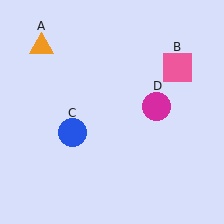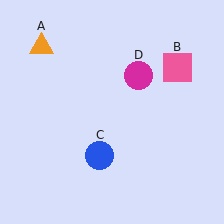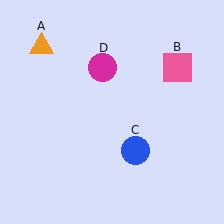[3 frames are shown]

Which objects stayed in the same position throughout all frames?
Orange triangle (object A) and pink square (object B) remained stationary.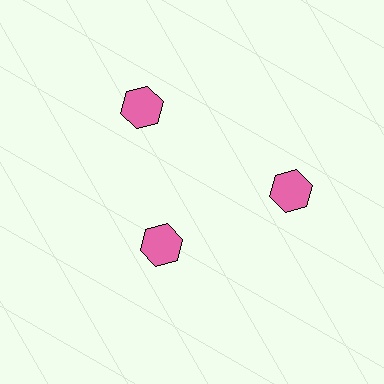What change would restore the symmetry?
The symmetry would be restored by moving it outward, back onto the ring so that all 3 hexagons sit at equal angles and equal distance from the center.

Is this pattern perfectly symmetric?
No. The 3 pink hexagons are arranged in a ring, but one element near the 7 o'clock position is pulled inward toward the center, breaking the 3-fold rotational symmetry.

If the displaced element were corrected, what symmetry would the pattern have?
It would have 3-fold rotational symmetry — the pattern would map onto itself every 120 degrees.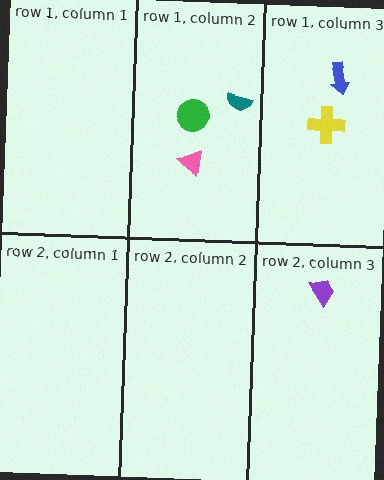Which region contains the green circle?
The row 1, column 2 region.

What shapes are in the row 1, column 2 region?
The pink triangle, the teal semicircle, the green circle.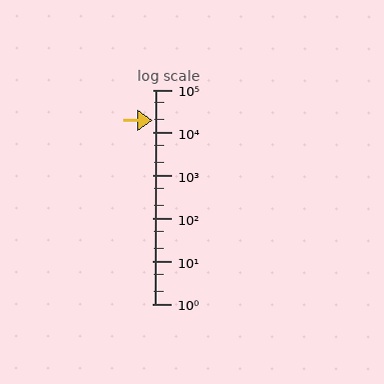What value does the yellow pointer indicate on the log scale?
The pointer indicates approximately 19000.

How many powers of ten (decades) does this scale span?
The scale spans 5 decades, from 1 to 100000.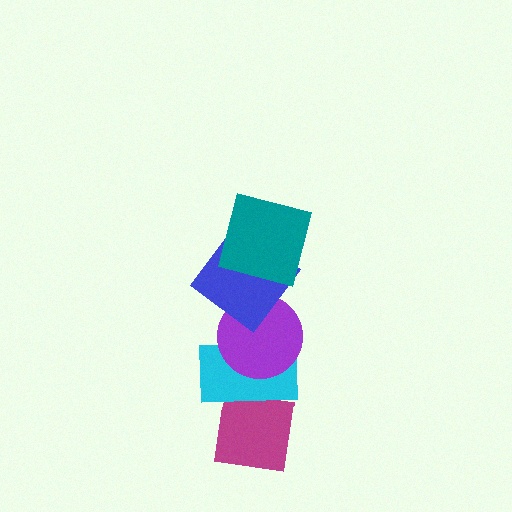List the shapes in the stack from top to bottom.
From top to bottom: the teal square, the blue diamond, the purple circle, the cyan rectangle, the magenta square.